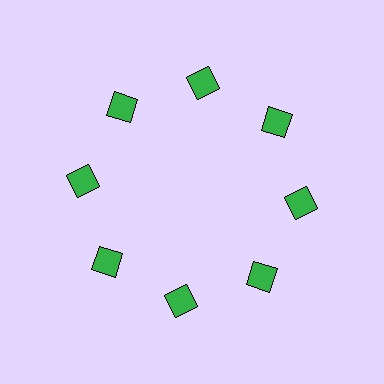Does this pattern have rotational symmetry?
Yes, this pattern has 8-fold rotational symmetry. It looks the same after rotating 45 degrees around the center.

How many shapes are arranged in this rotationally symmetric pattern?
There are 8 shapes, arranged in 8 groups of 1.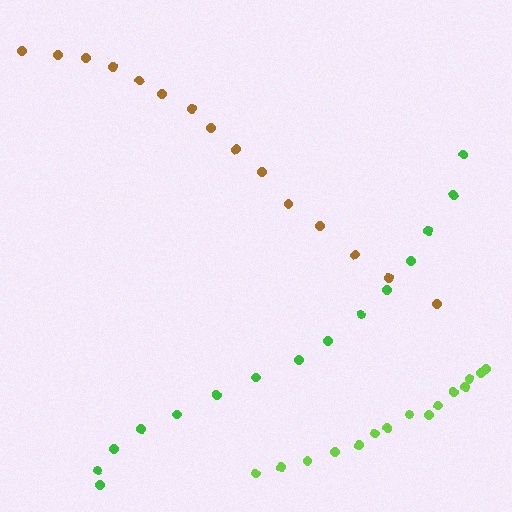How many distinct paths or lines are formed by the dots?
There are 3 distinct paths.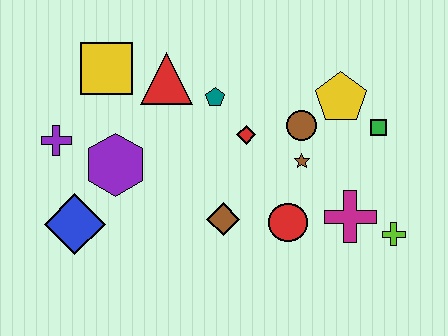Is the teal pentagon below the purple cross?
No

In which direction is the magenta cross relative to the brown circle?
The magenta cross is below the brown circle.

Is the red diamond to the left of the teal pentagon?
No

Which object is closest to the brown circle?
The brown star is closest to the brown circle.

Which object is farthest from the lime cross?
The purple cross is farthest from the lime cross.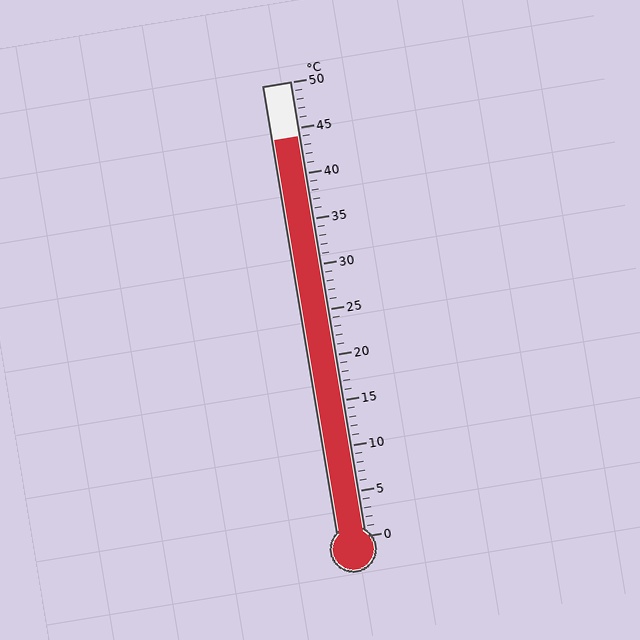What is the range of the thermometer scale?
The thermometer scale ranges from 0°C to 50°C.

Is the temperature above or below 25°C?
The temperature is above 25°C.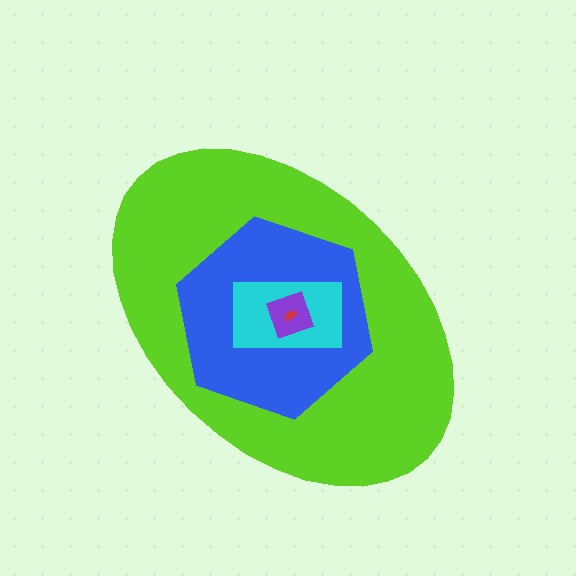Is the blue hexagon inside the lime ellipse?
Yes.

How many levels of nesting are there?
5.